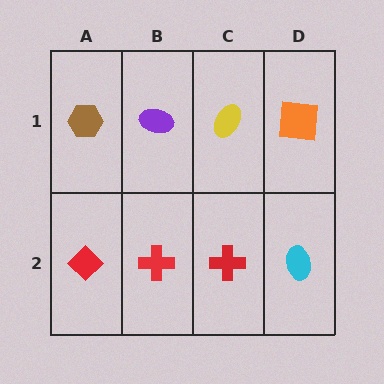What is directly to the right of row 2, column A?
A red cross.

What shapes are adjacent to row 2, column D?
An orange square (row 1, column D), a red cross (row 2, column C).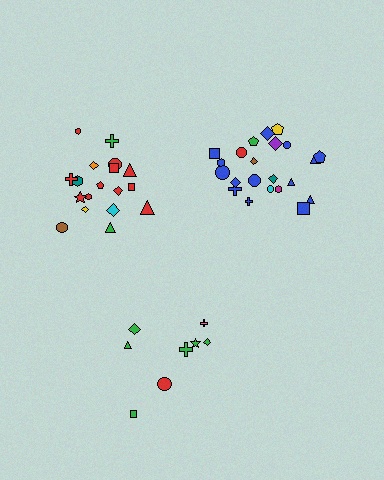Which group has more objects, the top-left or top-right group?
The top-right group.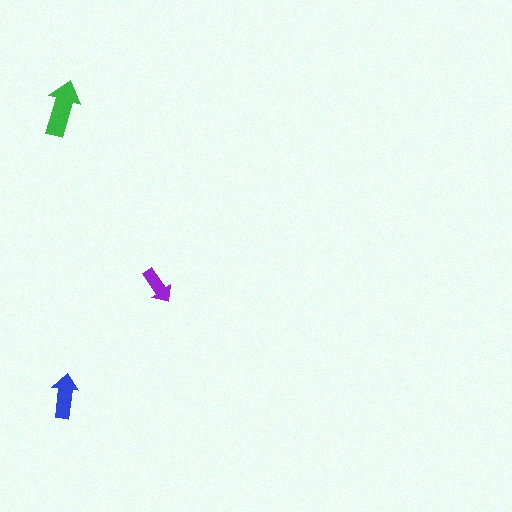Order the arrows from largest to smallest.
the green one, the blue one, the purple one.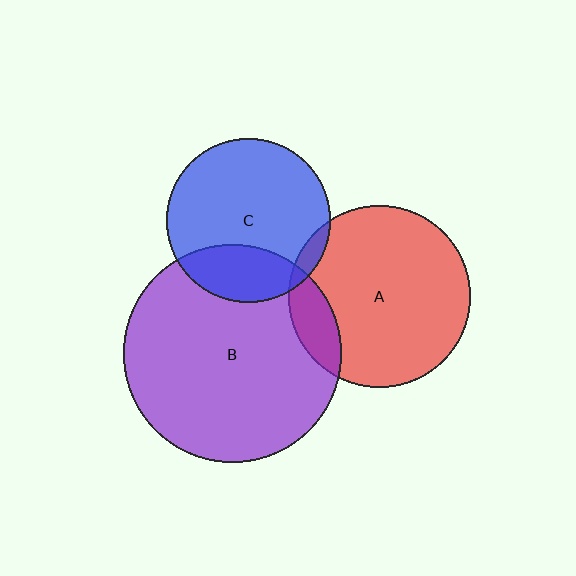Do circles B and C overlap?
Yes.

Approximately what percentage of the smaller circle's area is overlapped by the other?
Approximately 25%.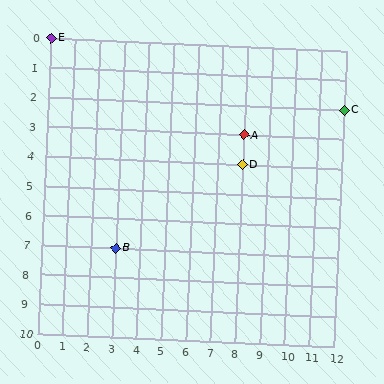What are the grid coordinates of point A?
Point A is at grid coordinates (8, 3).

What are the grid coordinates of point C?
Point C is at grid coordinates (12, 2).